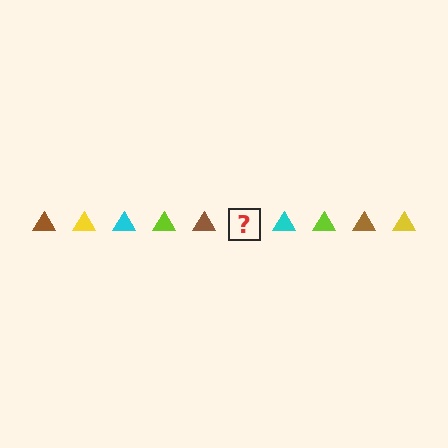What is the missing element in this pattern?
The missing element is a yellow triangle.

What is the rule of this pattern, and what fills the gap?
The rule is that the pattern cycles through brown, yellow, cyan, lime triangles. The gap should be filled with a yellow triangle.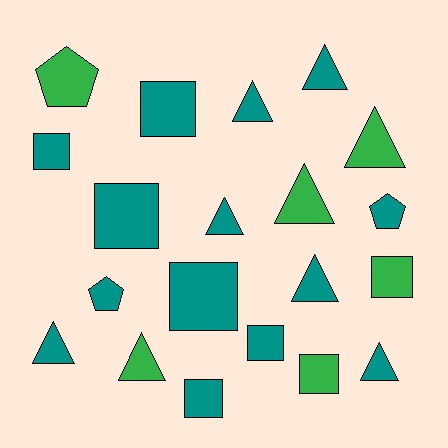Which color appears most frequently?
Teal, with 14 objects.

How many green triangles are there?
There are 3 green triangles.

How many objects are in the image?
There are 20 objects.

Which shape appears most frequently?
Triangle, with 9 objects.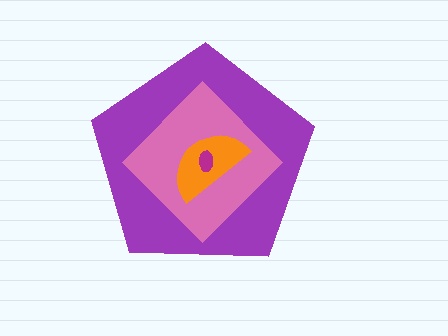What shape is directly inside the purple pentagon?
The pink diamond.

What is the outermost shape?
The purple pentagon.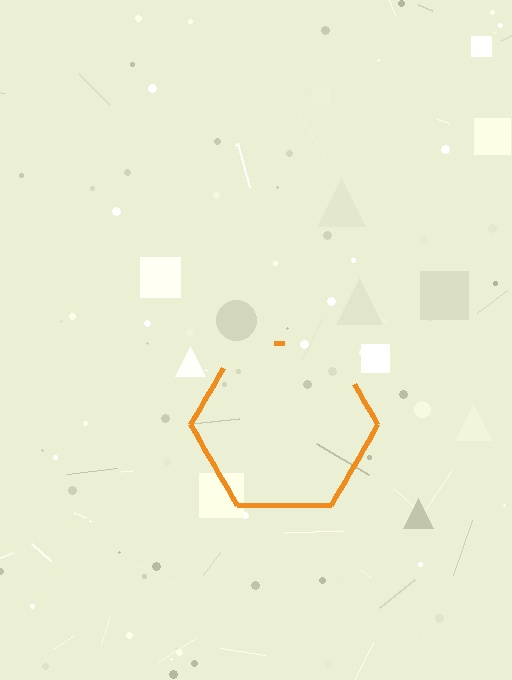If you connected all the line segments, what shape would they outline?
They would outline a hexagon.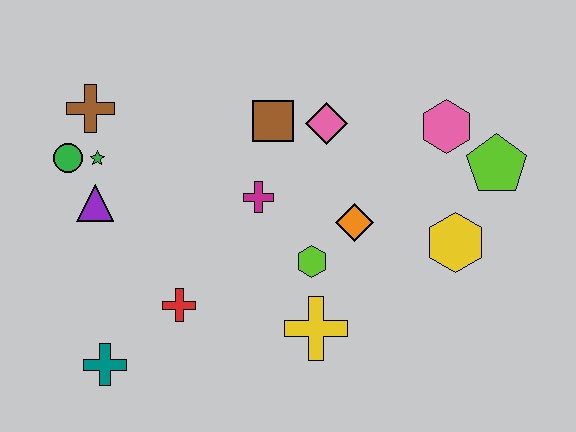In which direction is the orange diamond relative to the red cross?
The orange diamond is to the right of the red cross.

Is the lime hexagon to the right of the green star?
Yes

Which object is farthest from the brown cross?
The lime pentagon is farthest from the brown cross.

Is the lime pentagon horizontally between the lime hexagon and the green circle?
No